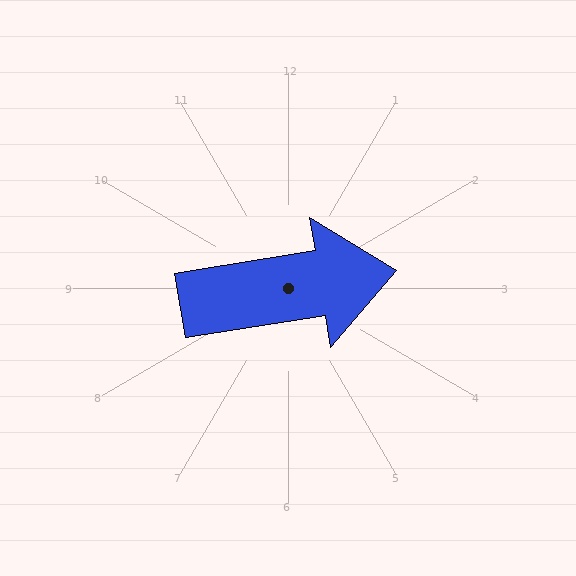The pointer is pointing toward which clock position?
Roughly 3 o'clock.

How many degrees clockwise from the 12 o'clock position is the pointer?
Approximately 81 degrees.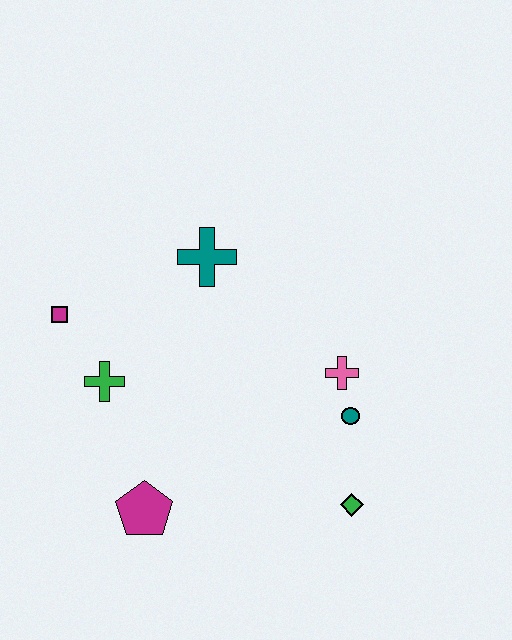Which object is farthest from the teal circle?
The magenta square is farthest from the teal circle.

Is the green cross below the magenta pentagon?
No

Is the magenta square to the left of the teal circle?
Yes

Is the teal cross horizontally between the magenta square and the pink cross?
Yes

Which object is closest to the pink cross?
The teal circle is closest to the pink cross.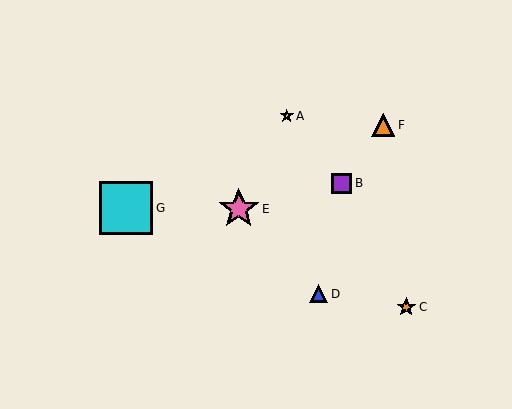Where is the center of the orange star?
The center of the orange star is at (406, 307).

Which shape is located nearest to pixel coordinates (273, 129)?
The yellow star (labeled A) at (287, 116) is nearest to that location.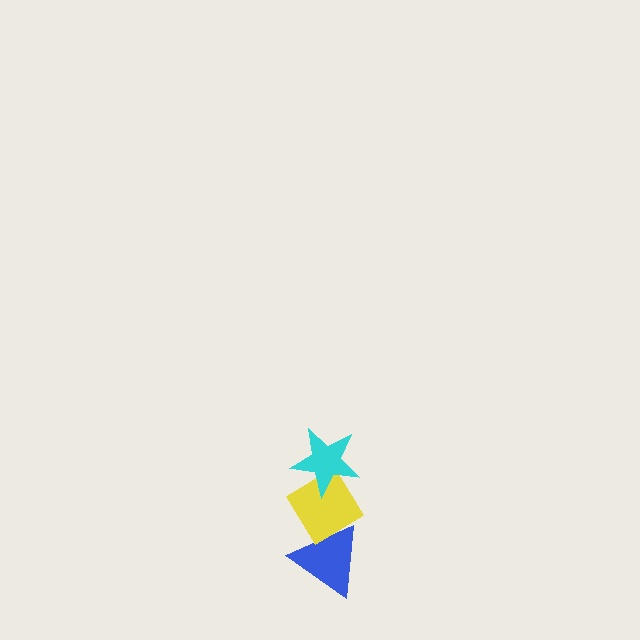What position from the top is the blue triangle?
The blue triangle is 3rd from the top.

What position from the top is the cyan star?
The cyan star is 1st from the top.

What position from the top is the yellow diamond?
The yellow diamond is 2nd from the top.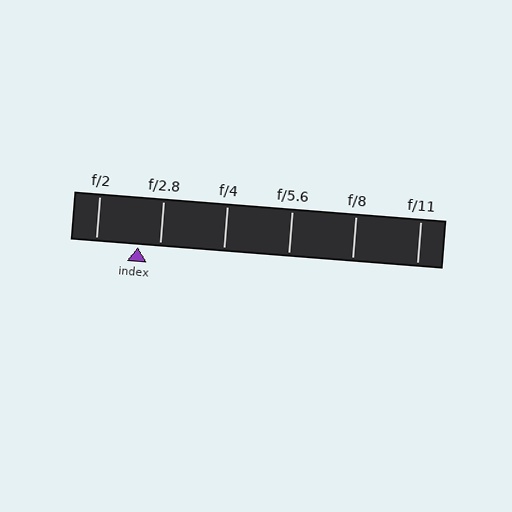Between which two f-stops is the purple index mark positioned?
The index mark is between f/2 and f/2.8.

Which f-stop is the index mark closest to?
The index mark is closest to f/2.8.